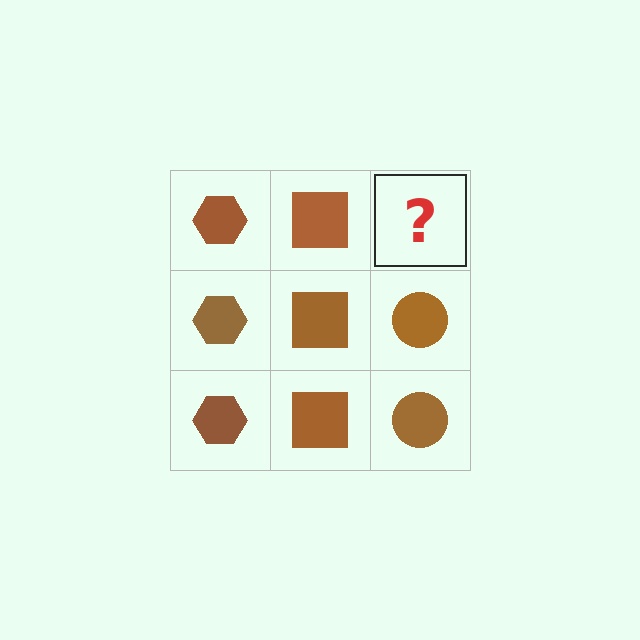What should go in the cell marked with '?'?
The missing cell should contain a brown circle.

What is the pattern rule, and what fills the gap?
The rule is that each column has a consistent shape. The gap should be filled with a brown circle.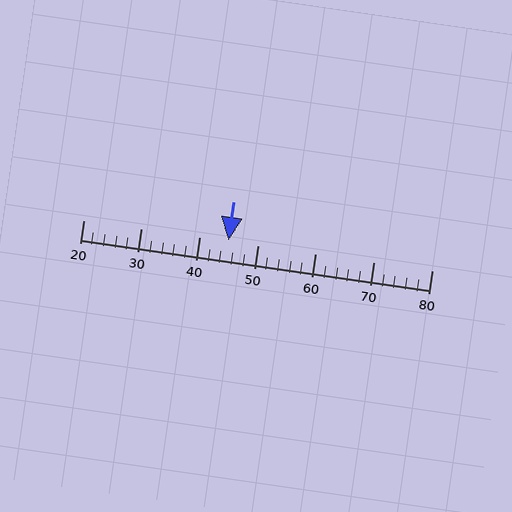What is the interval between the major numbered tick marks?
The major tick marks are spaced 10 units apart.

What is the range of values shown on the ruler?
The ruler shows values from 20 to 80.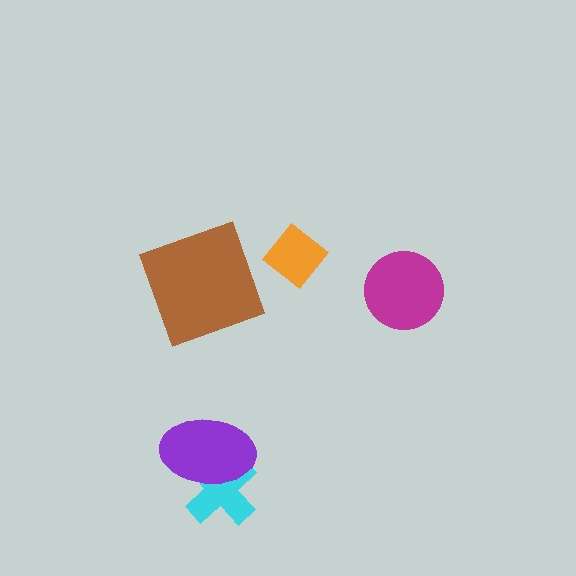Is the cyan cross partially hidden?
Yes, it is partially covered by another shape.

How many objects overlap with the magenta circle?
0 objects overlap with the magenta circle.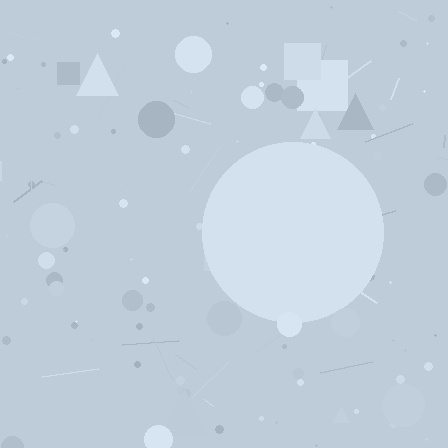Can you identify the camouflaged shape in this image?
The camouflaged shape is a circle.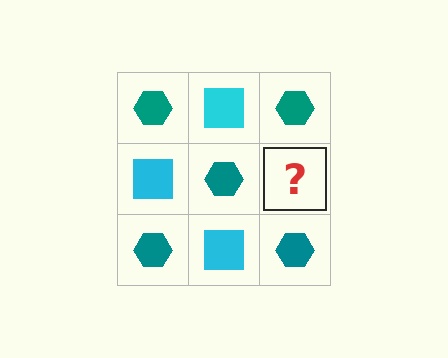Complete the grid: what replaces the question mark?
The question mark should be replaced with a cyan square.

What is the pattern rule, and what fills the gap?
The rule is that it alternates teal hexagon and cyan square in a checkerboard pattern. The gap should be filled with a cyan square.